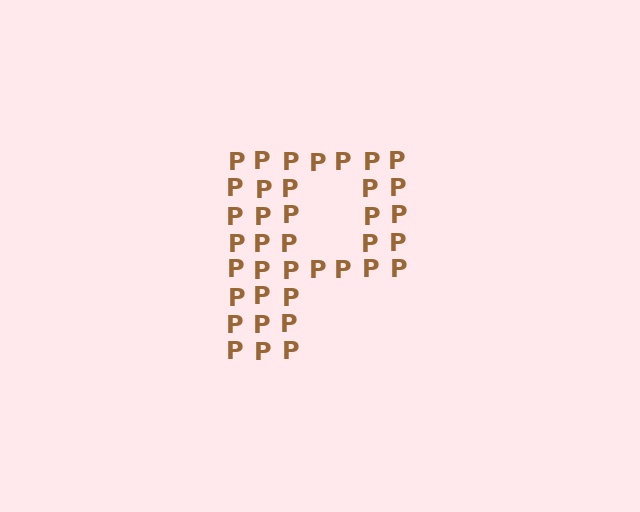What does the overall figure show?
The overall figure shows the letter P.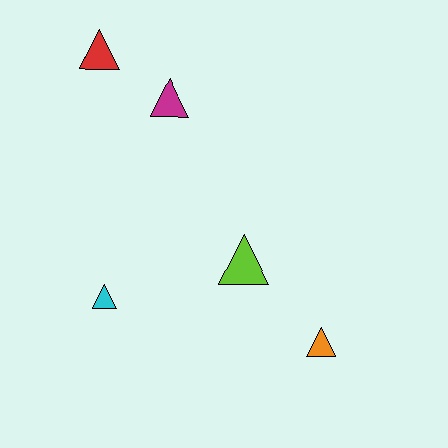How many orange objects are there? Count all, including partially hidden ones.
There is 1 orange object.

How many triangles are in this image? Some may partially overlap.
There are 5 triangles.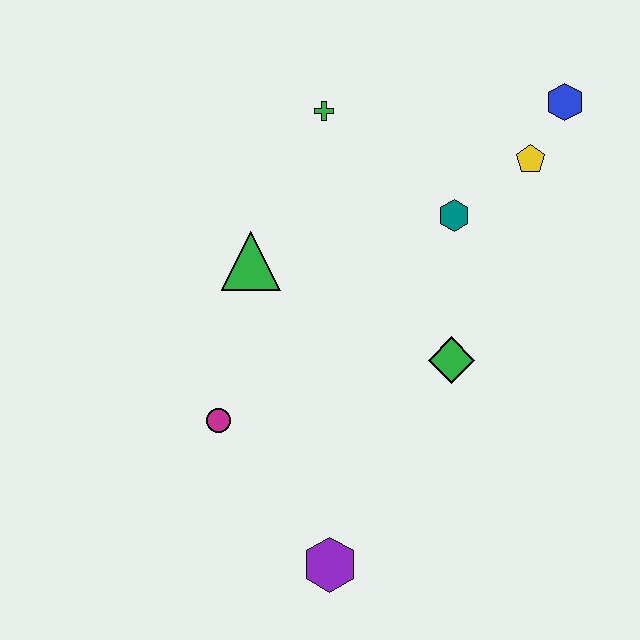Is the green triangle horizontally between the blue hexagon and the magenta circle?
Yes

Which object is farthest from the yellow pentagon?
The purple hexagon is farthest from the yellow pentagon.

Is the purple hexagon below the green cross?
Yes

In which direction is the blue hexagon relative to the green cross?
The blue hexagon is to the right of the green cross.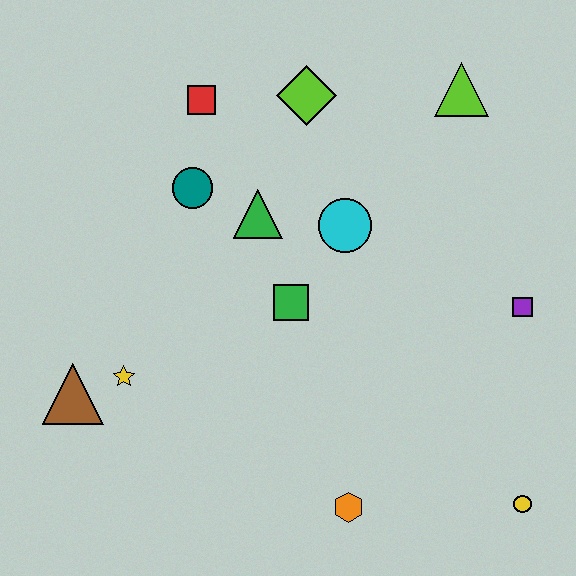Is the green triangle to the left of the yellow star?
No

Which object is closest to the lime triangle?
The lime diamond is closest to the lime triangle.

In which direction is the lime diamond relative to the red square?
The lime diamond is to the right of the red square.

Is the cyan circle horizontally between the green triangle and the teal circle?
No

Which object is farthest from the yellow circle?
The red square is farthest from the yellow circle.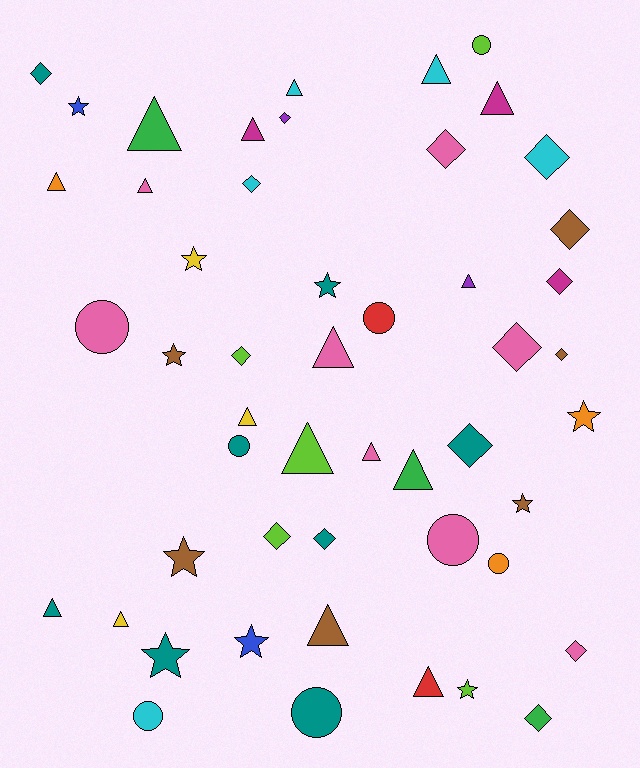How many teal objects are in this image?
There are 8 teal objects.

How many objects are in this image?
There are 50 objects.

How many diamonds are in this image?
There are 15 diamonds.